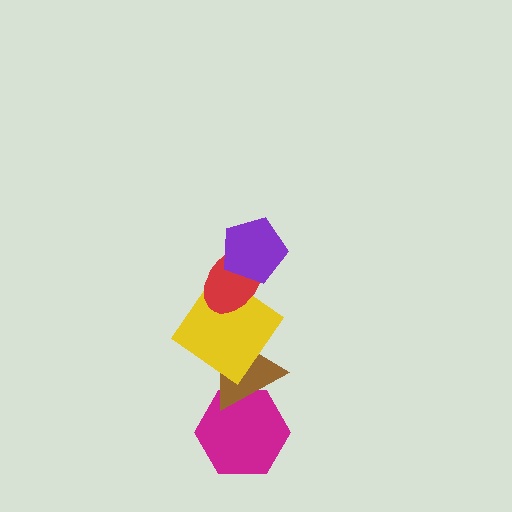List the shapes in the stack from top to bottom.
From top to bottom: the purple pentagon, the red ellipse, the yellow diamond, the brown triangle, the magenta hexagon.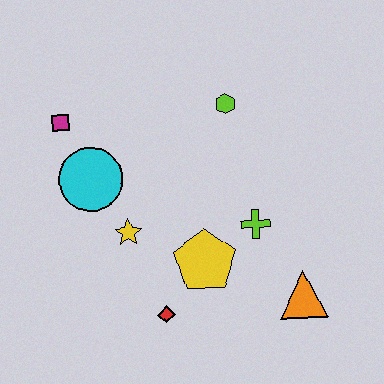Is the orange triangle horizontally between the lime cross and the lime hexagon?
No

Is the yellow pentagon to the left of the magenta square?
No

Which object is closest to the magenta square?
The cyan circle is closest to the magenta square.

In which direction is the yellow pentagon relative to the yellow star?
The yellow pentagon is to the right of the yellow star.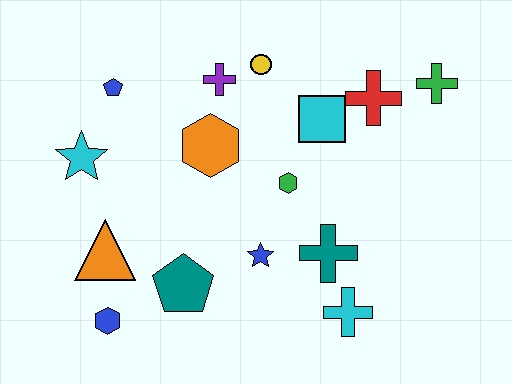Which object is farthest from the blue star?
The green cross is farthest from the blue star.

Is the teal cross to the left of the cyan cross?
Yes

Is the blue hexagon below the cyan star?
Yes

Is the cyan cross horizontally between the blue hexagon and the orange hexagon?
No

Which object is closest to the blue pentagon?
The cyan star is closest to the blue pentagon.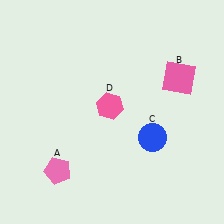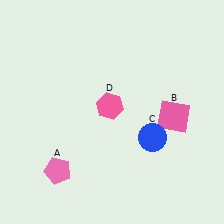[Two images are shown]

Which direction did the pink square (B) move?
The pink square (B) moved down.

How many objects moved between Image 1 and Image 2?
1 object moved between the two images.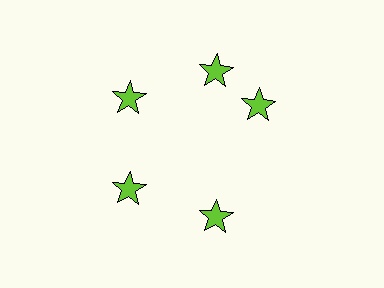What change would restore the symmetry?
The symmetry would be restored by rotating it back into even spacing with its neighbors so that all 5 stars sit at equal angles and equal distance from the center.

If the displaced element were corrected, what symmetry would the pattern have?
It would have 5-fold rotational symmetry — the pattern would map onto itself every 72 degrees.